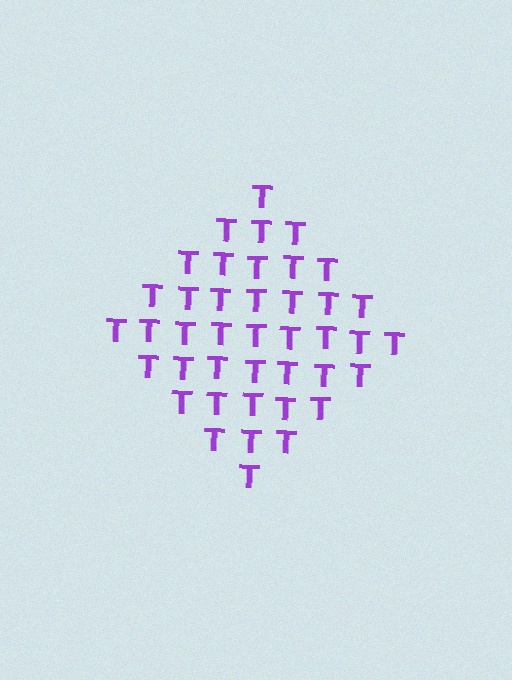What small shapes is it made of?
It is made of small letter T's.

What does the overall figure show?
The overall figure shows a diamond.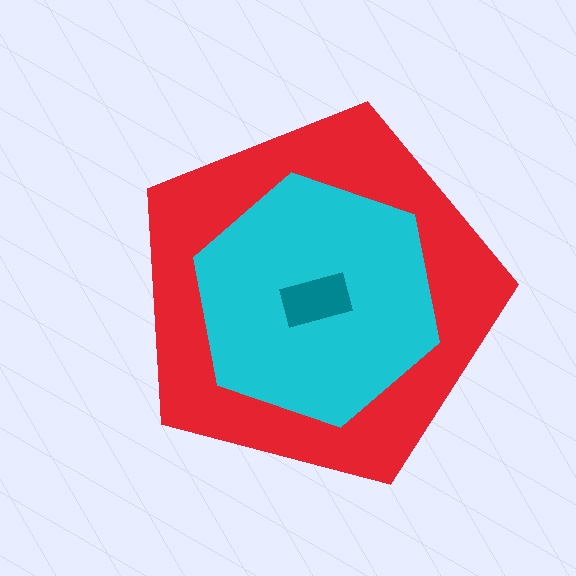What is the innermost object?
The teal rectangle.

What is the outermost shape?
The red pentagon.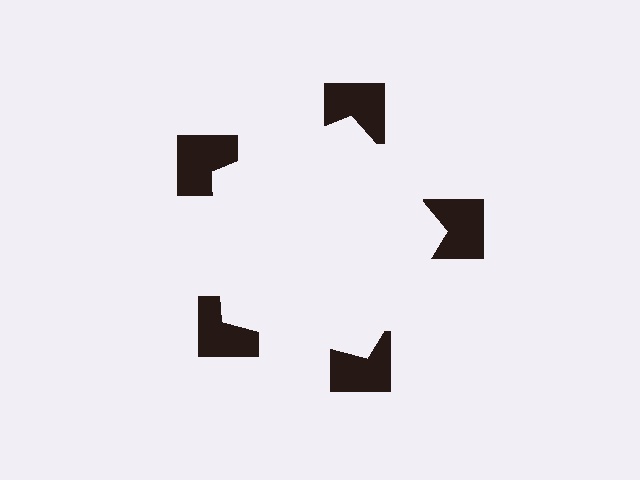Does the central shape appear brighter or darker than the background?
It typically appears slightly brighter than the background, even though no actual brightness change is drawn.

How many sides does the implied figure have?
5 sides.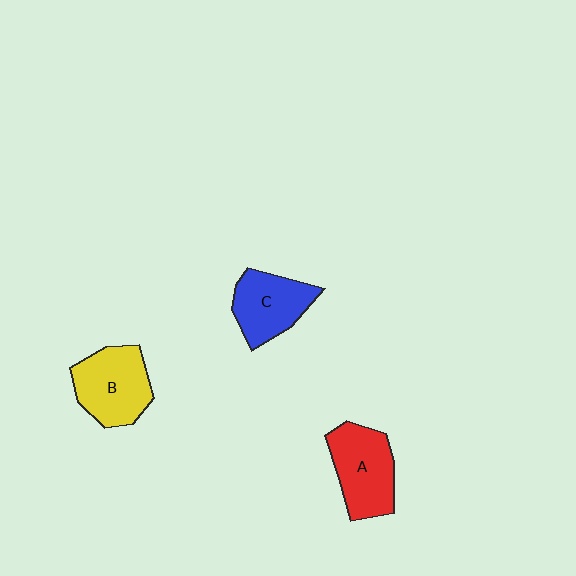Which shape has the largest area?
Shape B (yellow).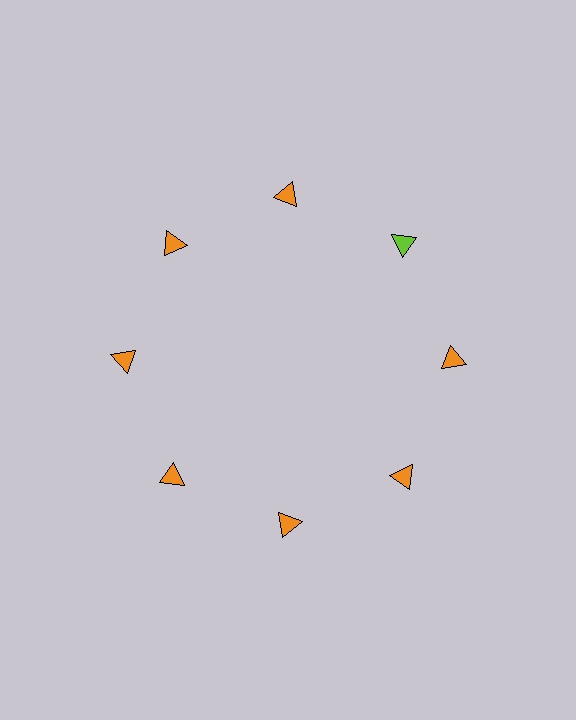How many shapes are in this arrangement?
There are 8 shapes arranged in a ring pattern.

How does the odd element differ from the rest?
It has a different color: lime instead of orange.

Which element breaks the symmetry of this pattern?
The lime triangle at roughly the 2 o'clock position breaks the symmetry. All other shapes are orange triangles.